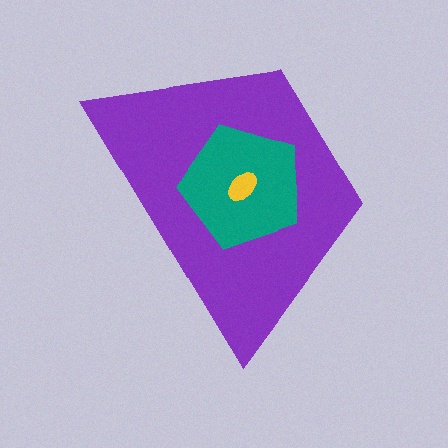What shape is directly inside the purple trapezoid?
The teal pentagon.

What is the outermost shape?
The purple trapezoid.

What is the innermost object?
The yellow ellipse.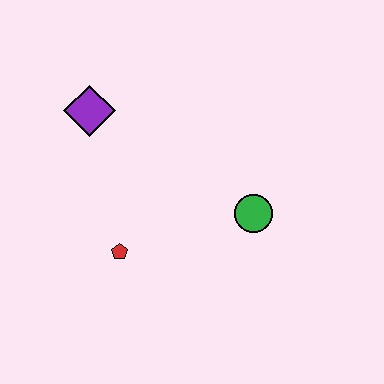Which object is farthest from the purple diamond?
The green circle is farthest from the purple diamond.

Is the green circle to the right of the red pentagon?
Yes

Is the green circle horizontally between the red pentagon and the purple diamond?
No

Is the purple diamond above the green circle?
Yes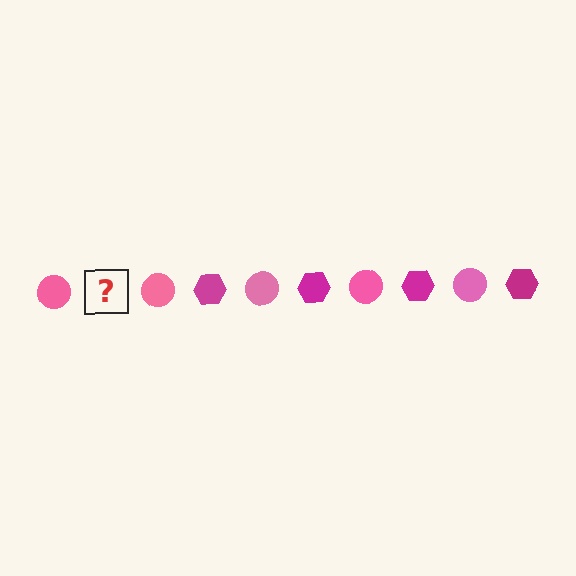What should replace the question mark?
The question mark should be replaced with a magenta hexagon.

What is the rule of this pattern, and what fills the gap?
The rule is that the pattern alternates between pink circle and magenta hexagon. The gap should be filled with a magenta hexagon.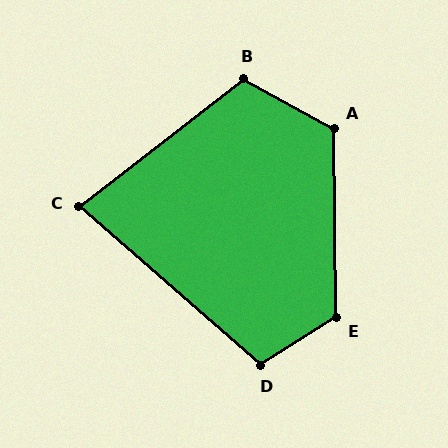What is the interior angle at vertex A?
Approximately 119 degrees (obtuse).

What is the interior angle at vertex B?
Approximately 114 degrees (obtuse).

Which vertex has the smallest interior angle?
C, at approximately 79 degrees.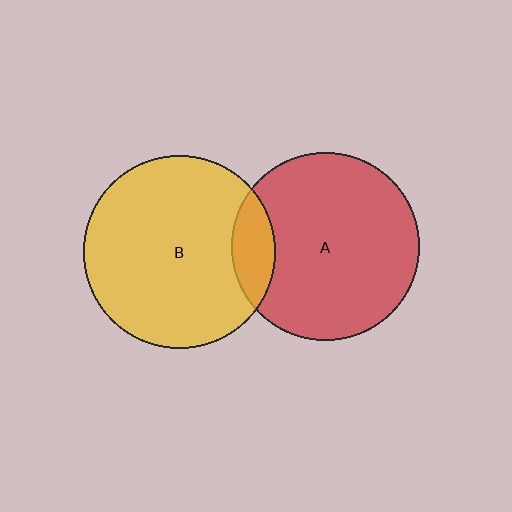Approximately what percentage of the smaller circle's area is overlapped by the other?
Approximately 15%.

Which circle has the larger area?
Circle B (yellow).